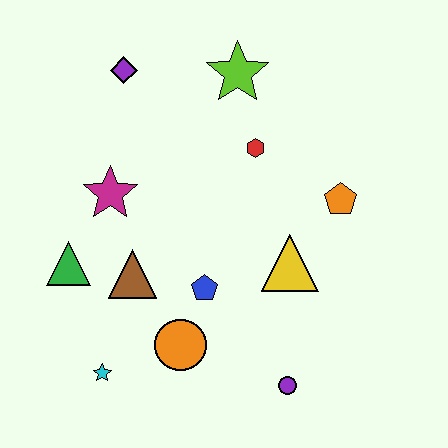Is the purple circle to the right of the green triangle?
Yes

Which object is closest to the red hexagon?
The lime star is closest to the red hexagon.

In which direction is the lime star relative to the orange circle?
The lime star is above the orange circle.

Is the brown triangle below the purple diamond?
Yes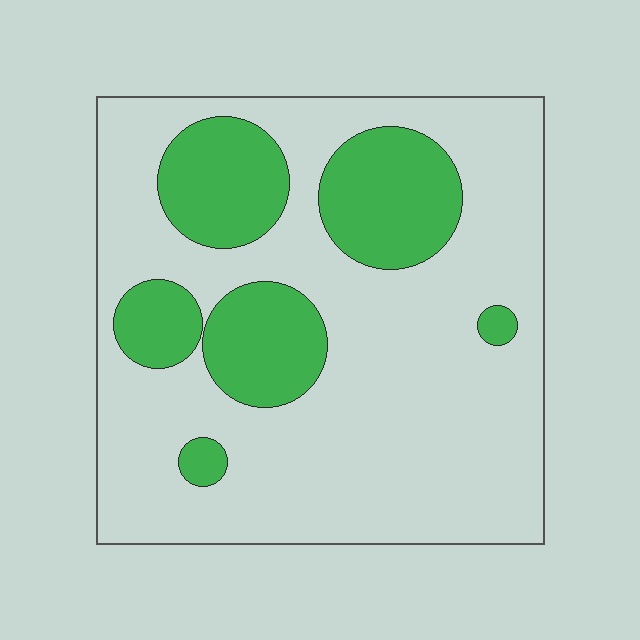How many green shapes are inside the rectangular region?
6.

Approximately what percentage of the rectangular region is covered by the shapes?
Approximately 25%.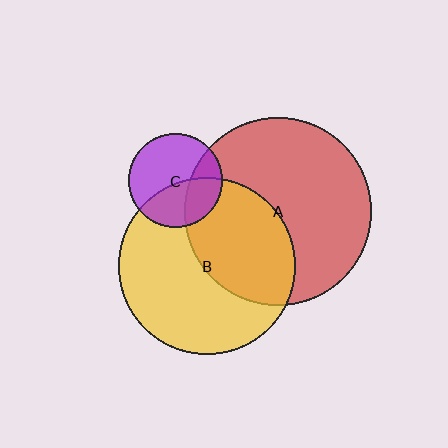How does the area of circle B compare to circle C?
Approximately 3.5 times.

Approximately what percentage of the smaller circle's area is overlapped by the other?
Approximately 40%.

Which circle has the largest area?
Circle A (red).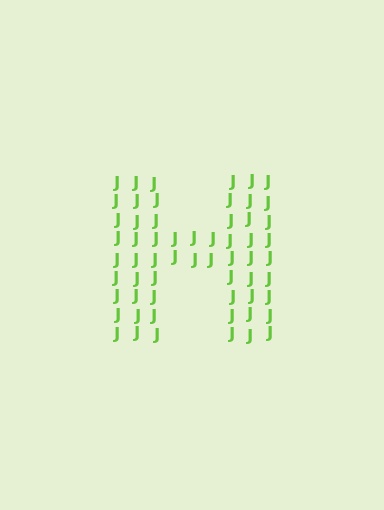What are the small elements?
The small elements are letter J's.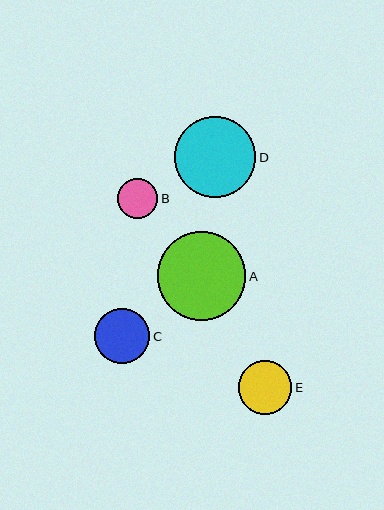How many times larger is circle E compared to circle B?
Circle E is approximately 1.3 times the size of circle B.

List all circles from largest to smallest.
From largest to smallest: A, D, C, E, B.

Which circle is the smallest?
Circle B is the smallest with a size of approximately 40 pixels.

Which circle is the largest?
Circle A is the largest with a size of approximately 89 pixels.